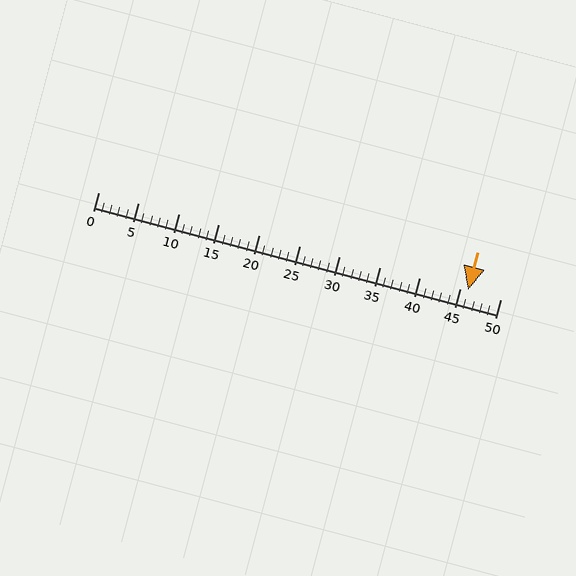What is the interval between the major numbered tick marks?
The major tick marks are spaced 5 units apart.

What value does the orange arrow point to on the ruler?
The orange arrow points to approximately 46.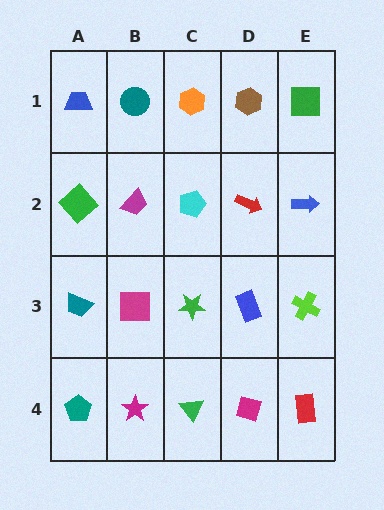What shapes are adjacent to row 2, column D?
A brown hexagon (row 1, column D), a blue rectangle (row 3, column D), a cyan pentagon (row 2, column C), a blue arrow (row 2, column E).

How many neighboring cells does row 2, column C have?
4.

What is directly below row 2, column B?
A magenta square.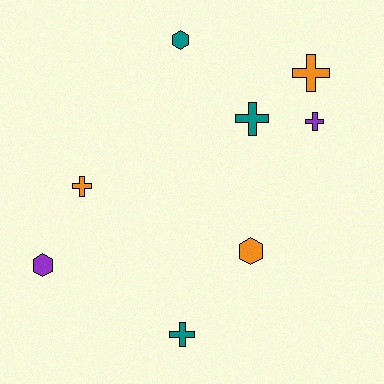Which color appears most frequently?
Orange, with 3 objects.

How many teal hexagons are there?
There is 1 teal hexagon.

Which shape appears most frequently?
Cross, with 5 objects.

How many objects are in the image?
There are 8 objects.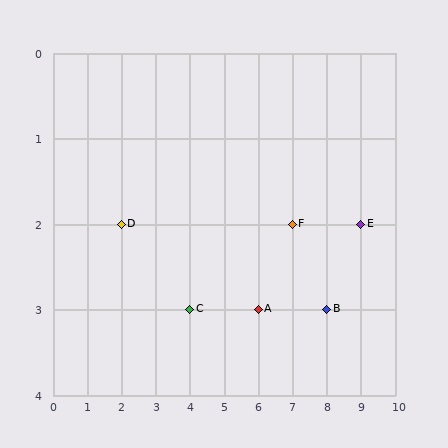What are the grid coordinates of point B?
Point B is at grid coordinates (8, 3).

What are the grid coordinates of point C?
Point C is at grid coordinates (4, 3).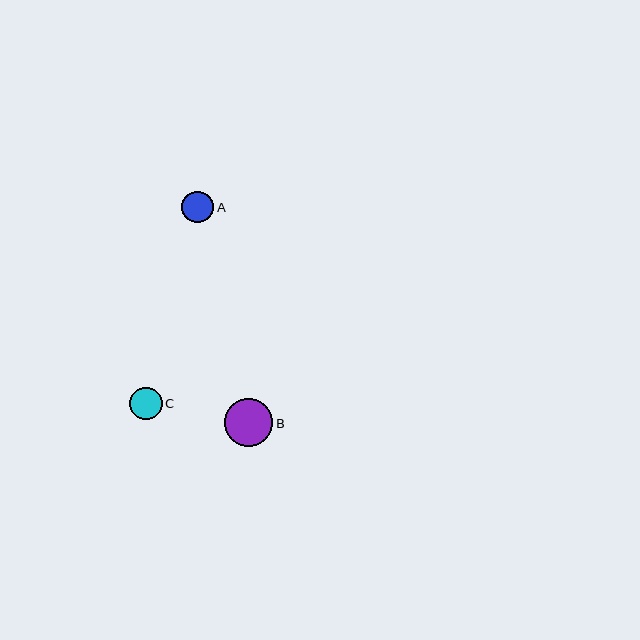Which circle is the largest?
Circle B is the largest with a size of approximately 48 pixels.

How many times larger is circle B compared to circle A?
Circle B is approximately 1.5 times the size of circle A.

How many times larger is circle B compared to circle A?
Circle B is approximately 1.5 times the size of circle A.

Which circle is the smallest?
Circle A is the smallest with a size of approximately 32 pixels.